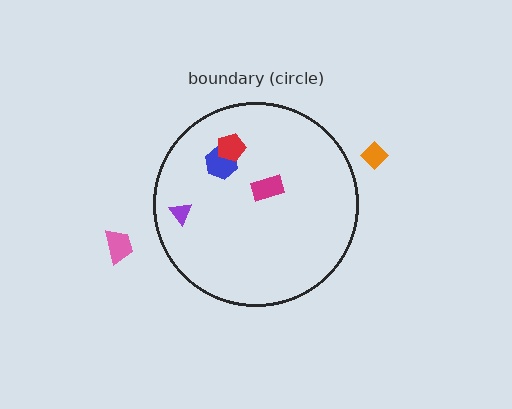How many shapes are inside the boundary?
4 inside, 2 outside.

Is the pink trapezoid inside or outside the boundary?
Outside.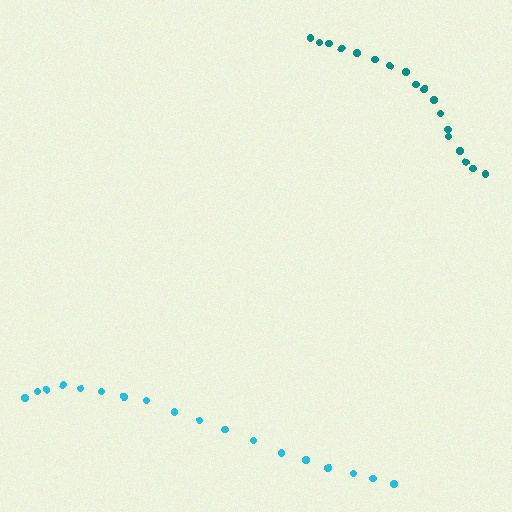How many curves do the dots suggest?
There are 2 distinct paths.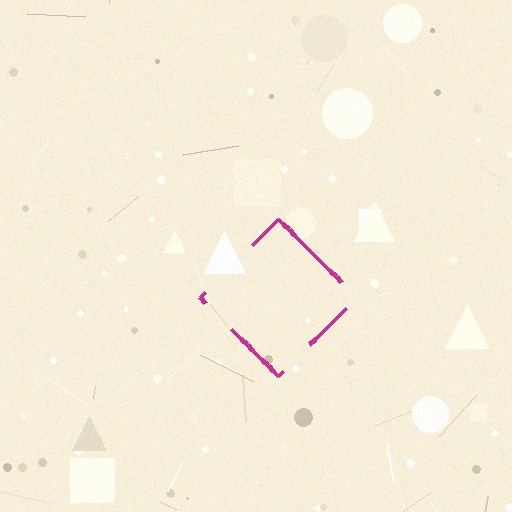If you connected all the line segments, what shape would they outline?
They would outline a diamond.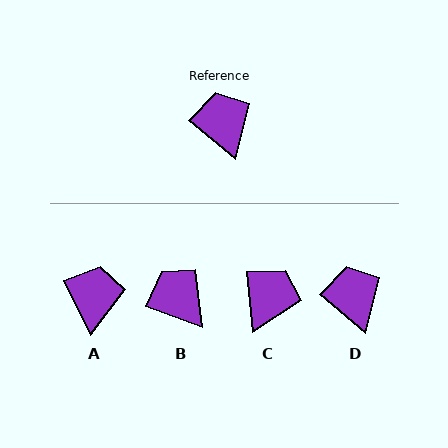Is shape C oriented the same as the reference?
No, it is off by about 44 degrees.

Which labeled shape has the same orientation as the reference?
D.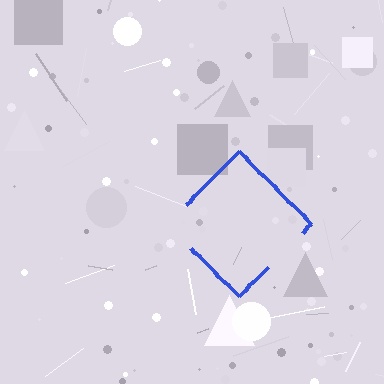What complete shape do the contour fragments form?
The contour fragments form a diamond.